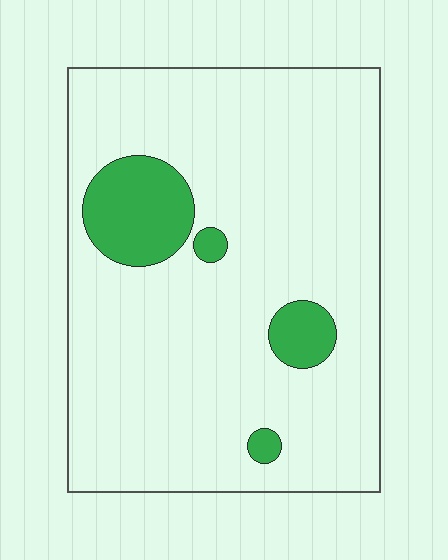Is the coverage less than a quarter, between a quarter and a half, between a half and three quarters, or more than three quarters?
Less than a quarter.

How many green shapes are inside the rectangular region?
4.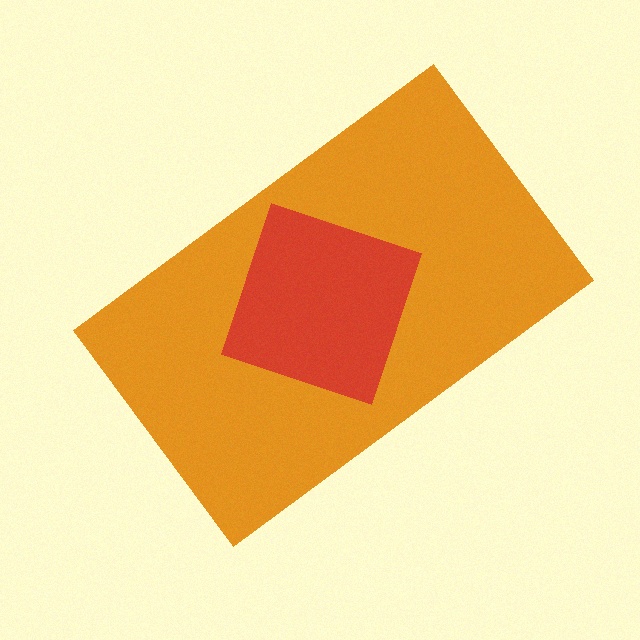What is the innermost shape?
The red square.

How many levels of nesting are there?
2.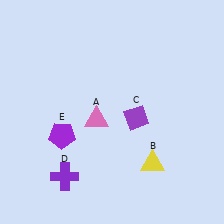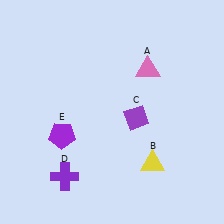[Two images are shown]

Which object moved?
The pink triangle (A) moved right.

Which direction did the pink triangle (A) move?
The pink triangle (A) moved right.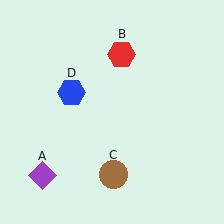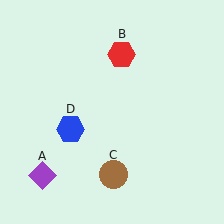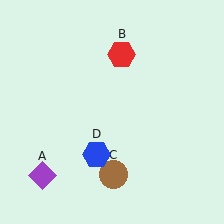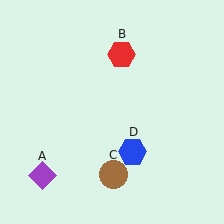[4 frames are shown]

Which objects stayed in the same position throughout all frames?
Purple diamond (object A) and red hexagon (object B) and brown circle (object C) remained stationary.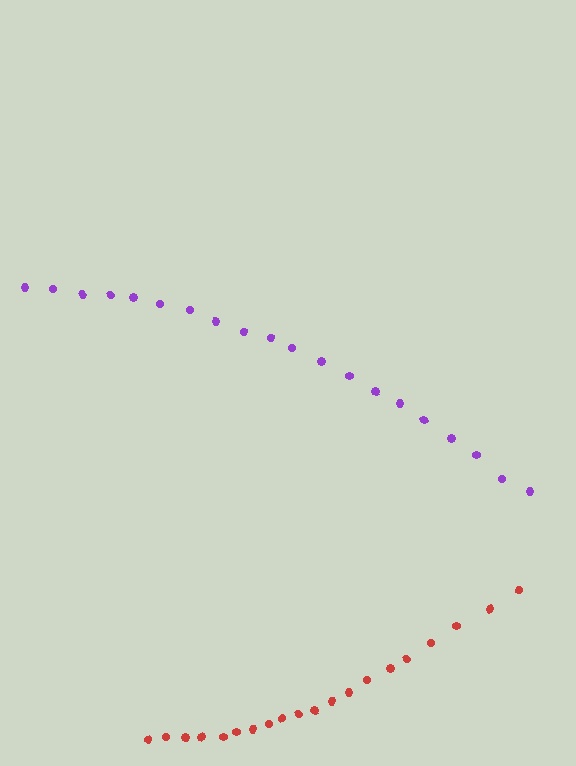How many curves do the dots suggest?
There are 2 distinct paths.